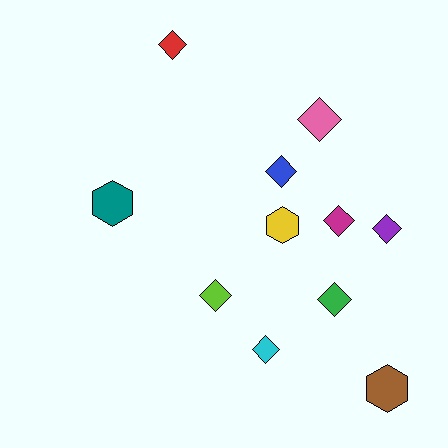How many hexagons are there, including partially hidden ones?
There are 3 hexagons.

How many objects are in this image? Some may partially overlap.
There are 11 objects.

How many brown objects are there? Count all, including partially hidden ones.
There is 1 brown object.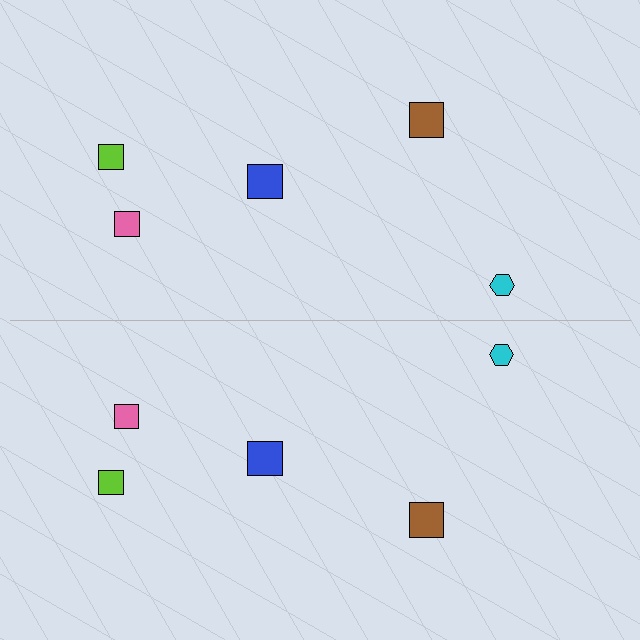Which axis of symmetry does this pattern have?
The pattern has a horizontal axis of symmetry running through the center of the image.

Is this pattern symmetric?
Yes, this pattern has bilateral (reflection) symmetry.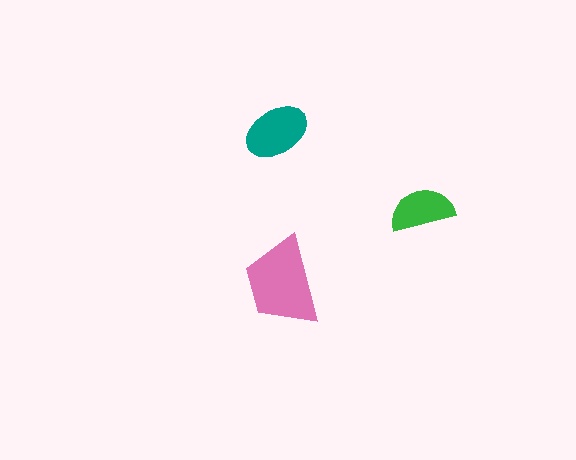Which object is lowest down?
The pink trapezoid is bottommost.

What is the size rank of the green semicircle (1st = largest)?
3rd.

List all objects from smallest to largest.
The green semicircle, the teal ellipse, the pink trapezoid.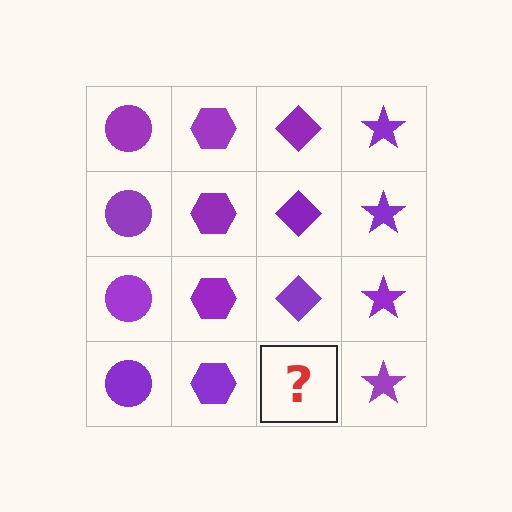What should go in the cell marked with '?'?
The missing cell should contain a purple diamond.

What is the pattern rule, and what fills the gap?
The rule is that each column has a consistent shape. The gap should be filled with a purple diamond.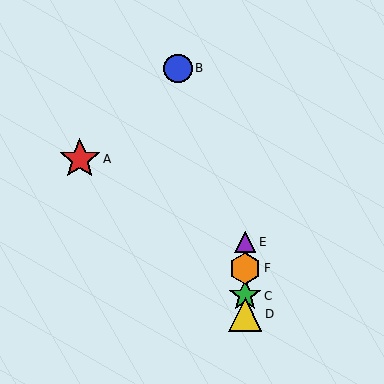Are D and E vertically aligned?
Yes, both are at x≈245.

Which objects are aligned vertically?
Objects C, D, E, F are aligned vertically.